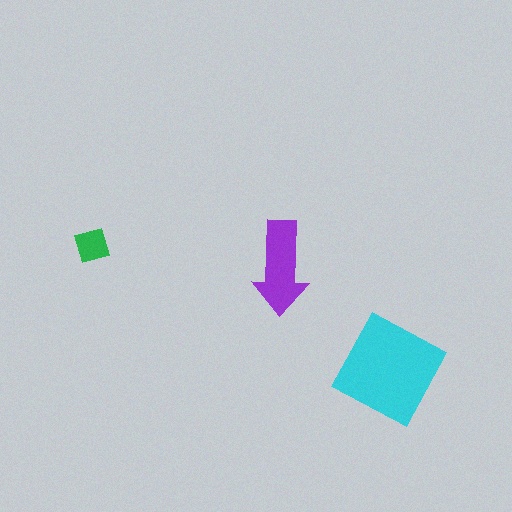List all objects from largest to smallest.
The cyan diamond, the purple arrow, the green square.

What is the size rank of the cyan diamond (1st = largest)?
1st.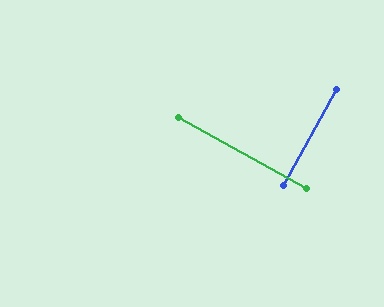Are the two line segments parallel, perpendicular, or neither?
Perpendicular — they meet at approximately 90°.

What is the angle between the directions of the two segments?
Approximately 90 degrees.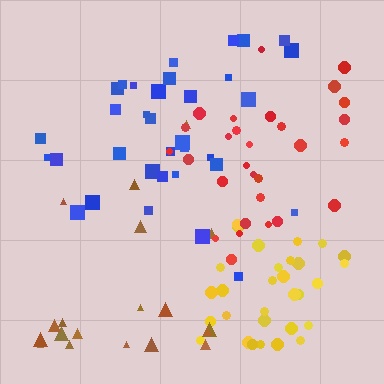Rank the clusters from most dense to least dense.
yellow, red, blue, brown.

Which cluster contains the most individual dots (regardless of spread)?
Blue (34).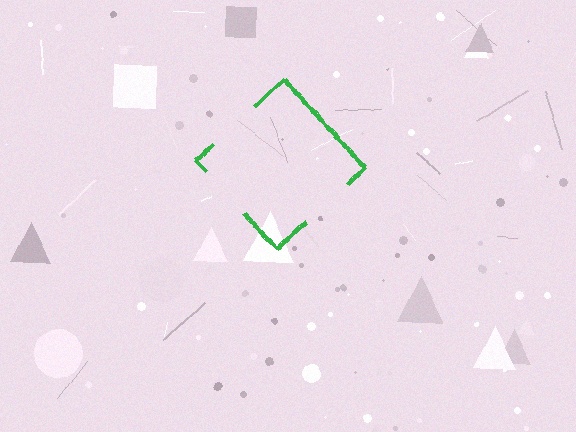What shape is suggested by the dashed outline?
The dashed outline suggests a diamond.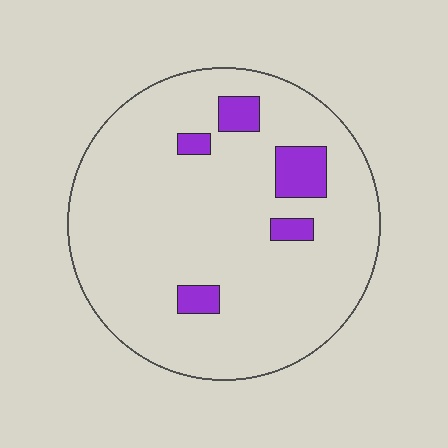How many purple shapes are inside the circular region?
5.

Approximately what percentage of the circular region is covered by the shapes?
Approximately 10%.